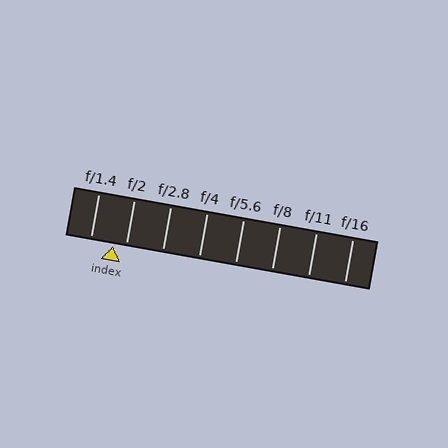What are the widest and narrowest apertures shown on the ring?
The widest aperture shown is f/1.4 and the narrowest is f/16.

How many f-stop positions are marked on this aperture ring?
There are 8 f-stop positions marked.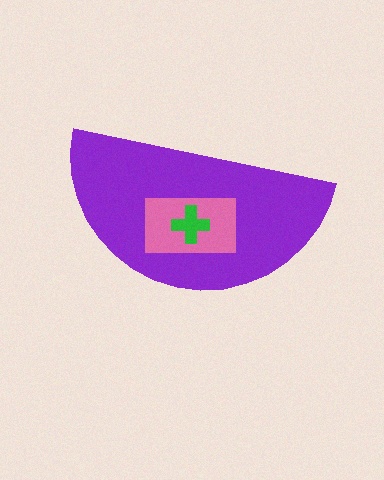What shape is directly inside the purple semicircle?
The pink rectangle.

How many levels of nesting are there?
3.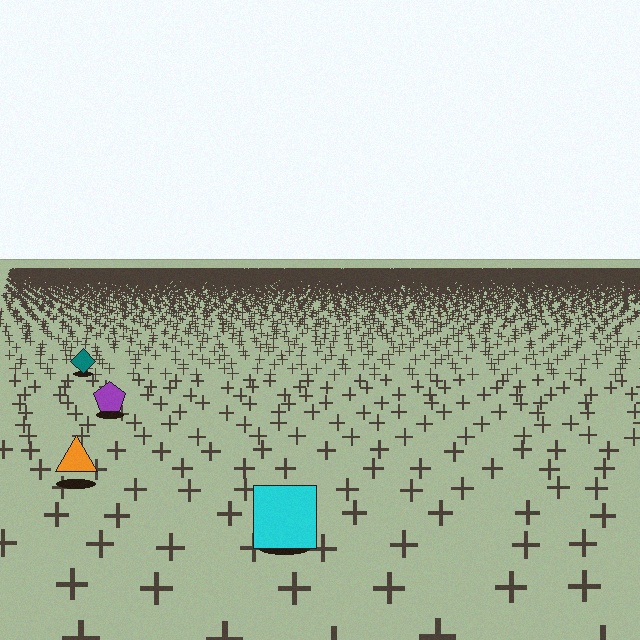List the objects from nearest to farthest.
From nearest to farthest: the cyan square, the orange triangle, the purple pentagon, the teal diamond.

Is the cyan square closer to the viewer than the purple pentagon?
Yes. The cyan square is closer — you can tell from the texture gradient: the ground texture is coarser near it.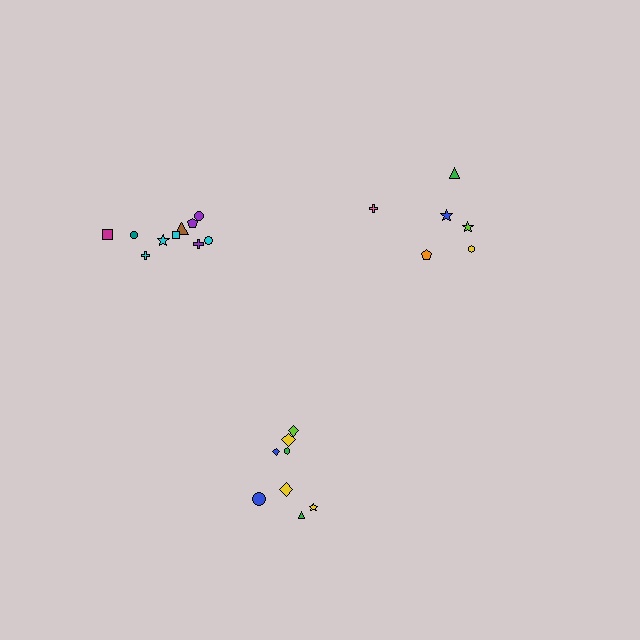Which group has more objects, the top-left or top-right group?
The top-left group.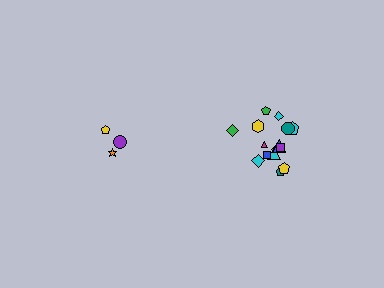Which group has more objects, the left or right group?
The right group.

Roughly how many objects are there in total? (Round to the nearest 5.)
Roughly 20 objects in total.